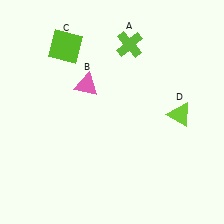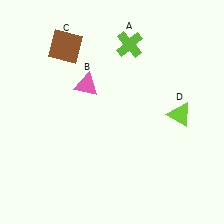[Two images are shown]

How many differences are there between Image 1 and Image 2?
There is 1 difference between the two images.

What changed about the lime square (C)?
In Image 1, C is lime. In Image 2, it changed to brown.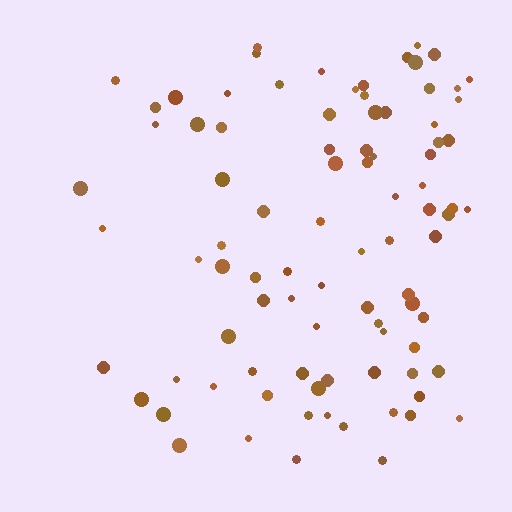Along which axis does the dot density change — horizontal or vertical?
Horizontal.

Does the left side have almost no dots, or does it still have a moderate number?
Still a moderate number, just noticeably fewer than the right.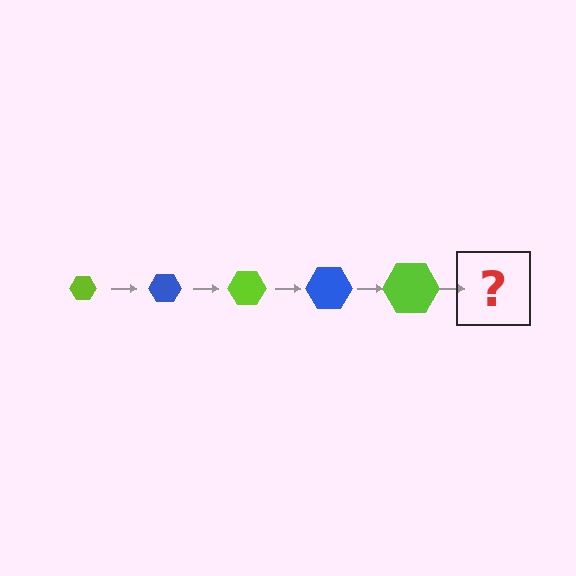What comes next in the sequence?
The next element should be a blue hexagon, larger than the previous one.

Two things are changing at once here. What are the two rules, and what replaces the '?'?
The two rules are that the hexagon grows larger each step and the color cycles through lime and blue. The '?' should be a blue hexagon, larger than the previous one.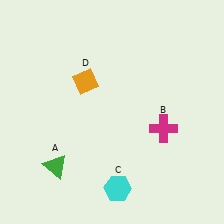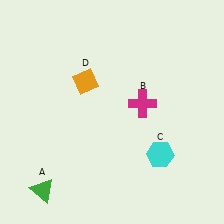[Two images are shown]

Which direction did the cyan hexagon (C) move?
The cyan hexagon (C) moved right.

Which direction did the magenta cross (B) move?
The magenta cross (B) moved up.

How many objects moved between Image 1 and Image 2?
3 objects moved between the two images.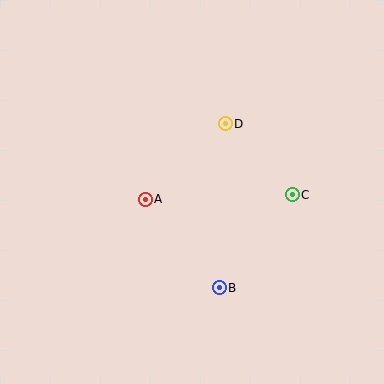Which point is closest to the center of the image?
Point A at (145, 199) is closest to the center.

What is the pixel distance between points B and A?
The distance between B and A is 115 pixels.